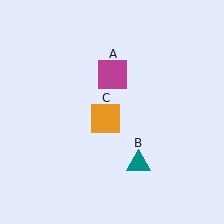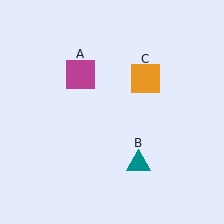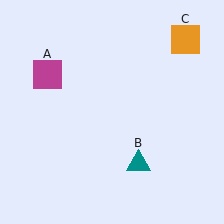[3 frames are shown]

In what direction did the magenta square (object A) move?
The magenta square (object A) moved left.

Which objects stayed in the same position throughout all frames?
Teal triangle (object B) remained stationary.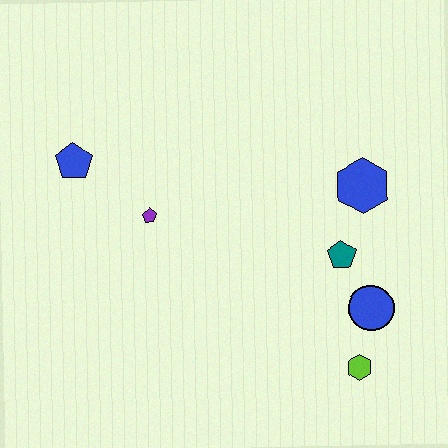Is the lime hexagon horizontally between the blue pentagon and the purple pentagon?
No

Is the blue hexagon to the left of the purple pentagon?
No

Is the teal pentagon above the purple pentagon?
No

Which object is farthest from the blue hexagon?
The blue pentagon is farthest from the blue hexagon.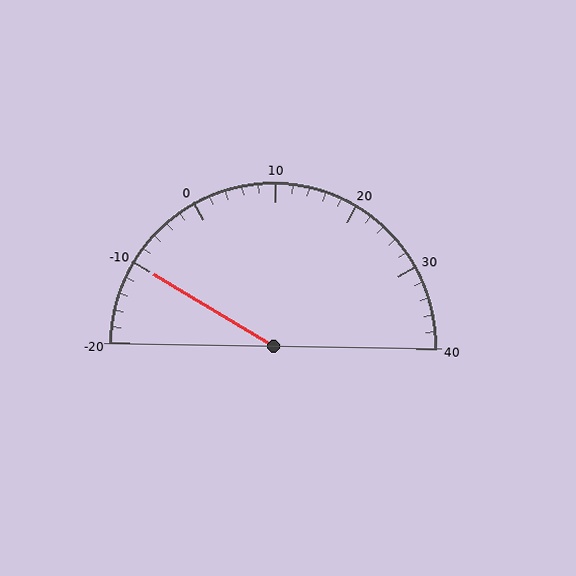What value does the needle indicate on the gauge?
The needle indicates approximately -10.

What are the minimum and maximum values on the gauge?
The gauge ranges from -20 to 40.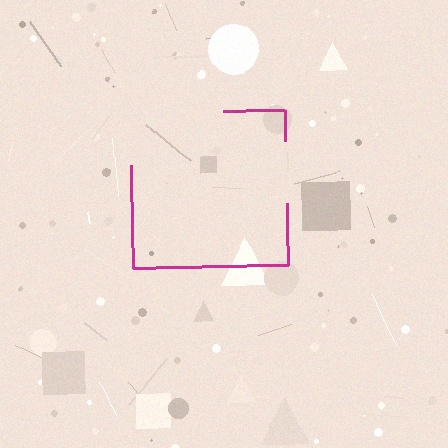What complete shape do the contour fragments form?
The contour fragments form a square.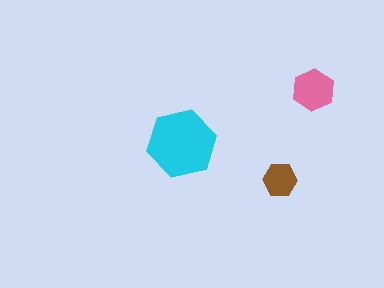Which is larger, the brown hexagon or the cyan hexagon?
The cyan one.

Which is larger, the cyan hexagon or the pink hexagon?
The cyan one.